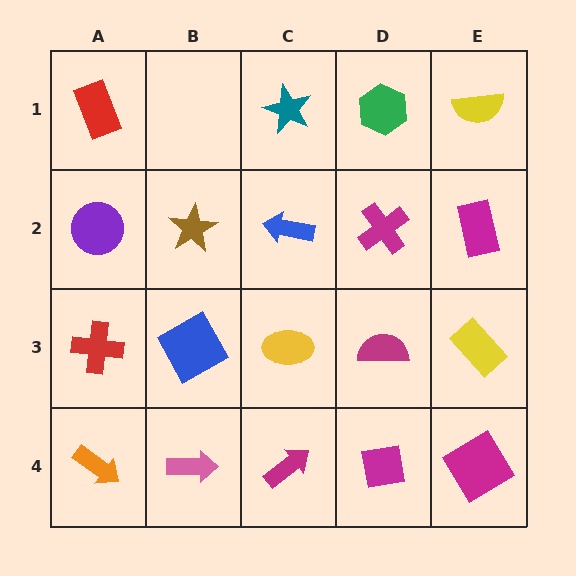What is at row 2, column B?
A brown star.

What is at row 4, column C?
A magenta arrow.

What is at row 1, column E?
A yellow semicircle.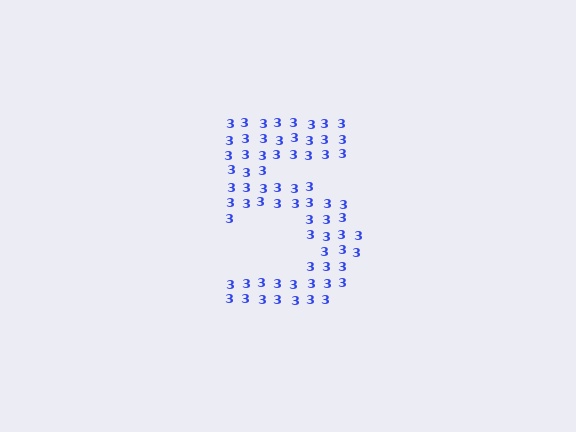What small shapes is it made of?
It is made of small digit 3's.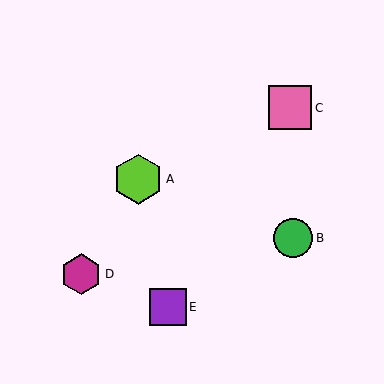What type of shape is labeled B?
Shape B is a green circle.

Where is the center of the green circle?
The center of the green circle is at (293, 238).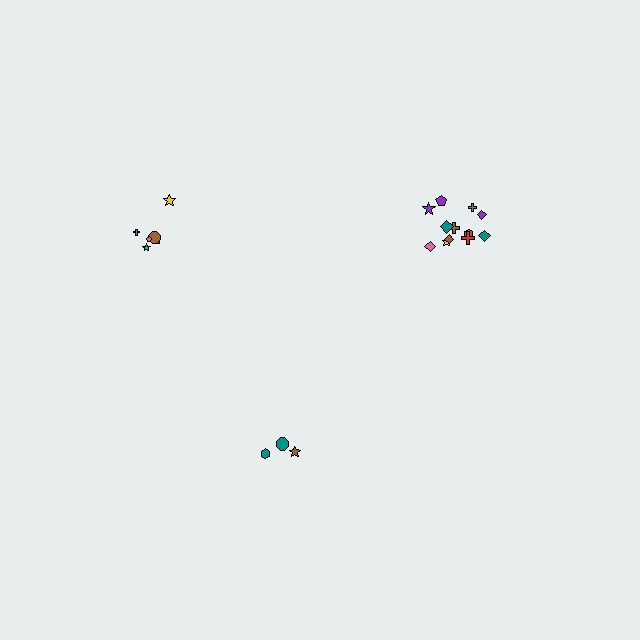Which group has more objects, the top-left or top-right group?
The top-right group.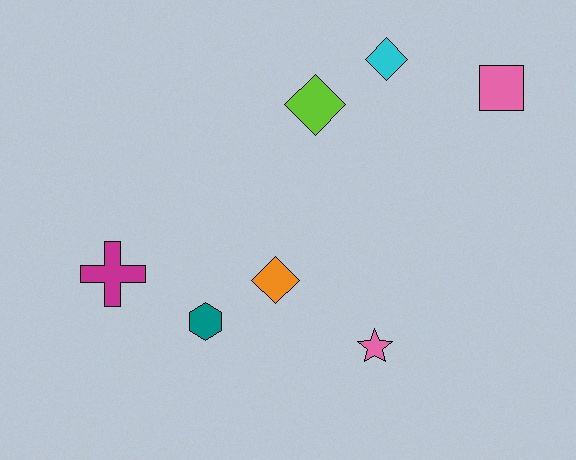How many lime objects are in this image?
There is 1 lime object.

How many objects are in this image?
There are 7 objects.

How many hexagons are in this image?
There is 1 hexagon.